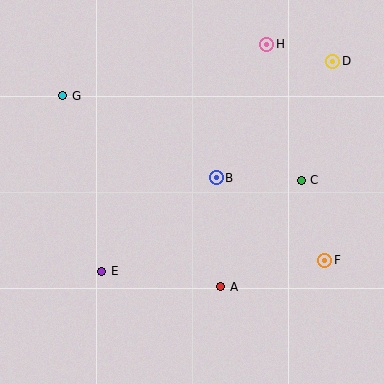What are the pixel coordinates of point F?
Point F is at (325, 260).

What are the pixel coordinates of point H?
Point H is at (267, 44).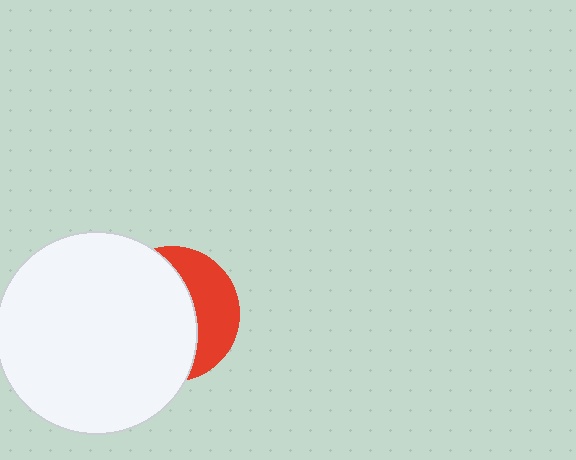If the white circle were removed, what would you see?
You would see the complete red circle.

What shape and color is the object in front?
The object in front is a white circle.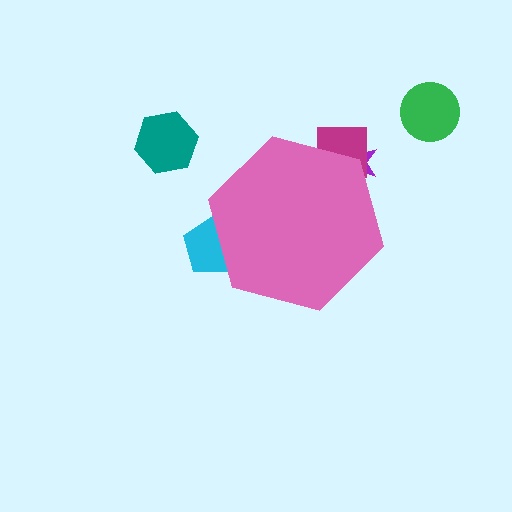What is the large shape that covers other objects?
A pink hexagon.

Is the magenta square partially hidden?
Yes, the magenta square is partially hidden behind the pink hexagon.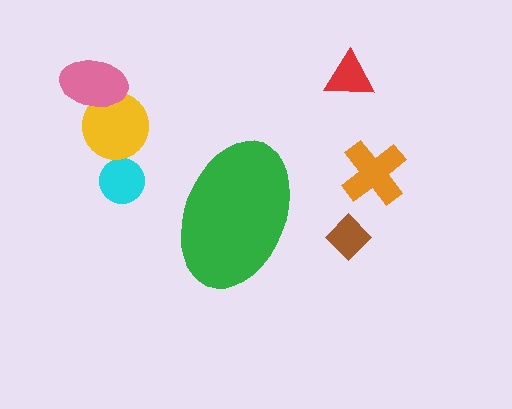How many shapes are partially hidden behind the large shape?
0 shapes are partially hidden.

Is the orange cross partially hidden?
No, the orange cross is fully visible.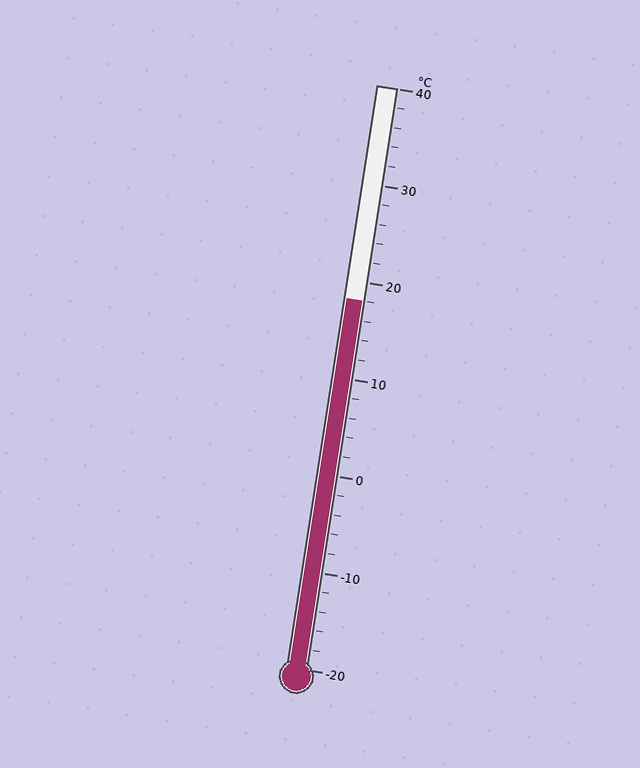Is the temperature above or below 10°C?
The temperature is above 10°C.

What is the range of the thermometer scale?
The thermometer scale ranges from -20°C to 40°C.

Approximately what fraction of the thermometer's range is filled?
The thermometer is filled to approximately 65% of its range.